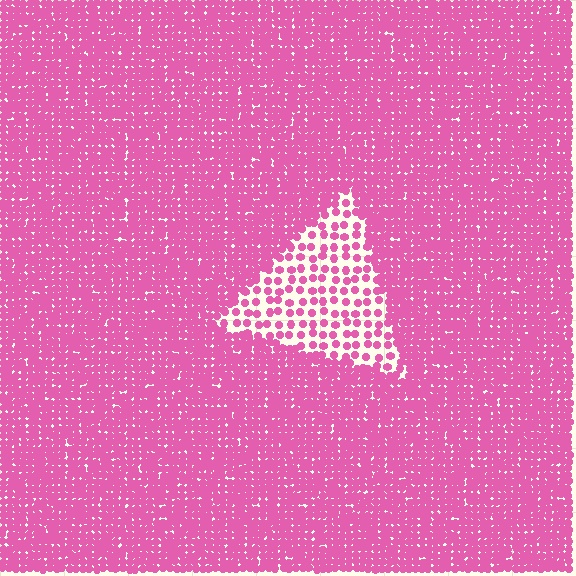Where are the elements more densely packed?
The elements are more densely packed outside the triangle boundary.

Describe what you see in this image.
The image contains small pink elements arranged at two different densities. A triangle-shaped region is visible where the elements are less densely packed than the surrounding area.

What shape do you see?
I see a triangle.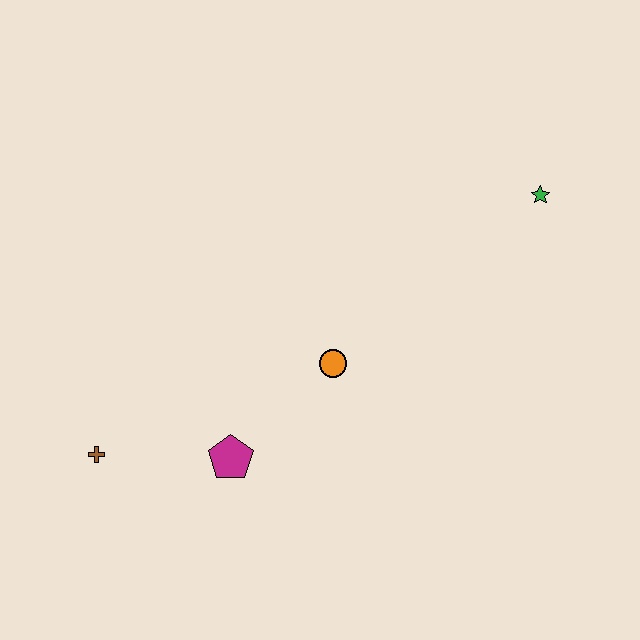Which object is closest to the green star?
The orange circle is closest to the green star.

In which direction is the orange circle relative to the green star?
The orange circle is to the left of the green star.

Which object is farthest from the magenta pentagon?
The green star is farthest from the magenta pentagon.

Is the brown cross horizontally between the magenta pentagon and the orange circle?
No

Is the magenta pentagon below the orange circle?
Yes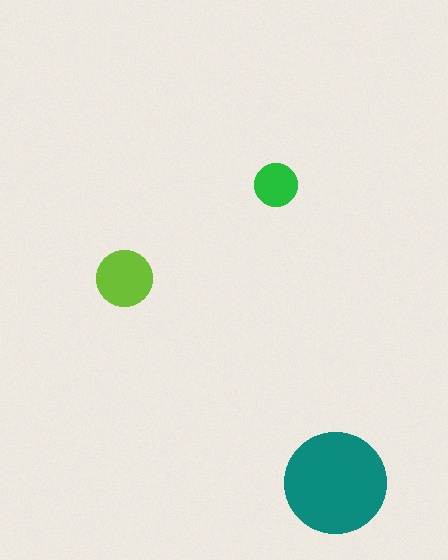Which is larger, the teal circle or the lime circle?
The teal one.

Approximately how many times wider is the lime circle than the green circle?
About 1.5 times wider.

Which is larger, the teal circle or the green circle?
The teal one.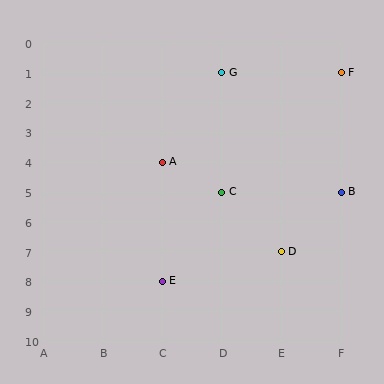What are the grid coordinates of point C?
Point C is at grid coordinates (D, 5).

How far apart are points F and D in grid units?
Points F and D are 1 column and 6 rows apart (about 6.1 grid units diagonally).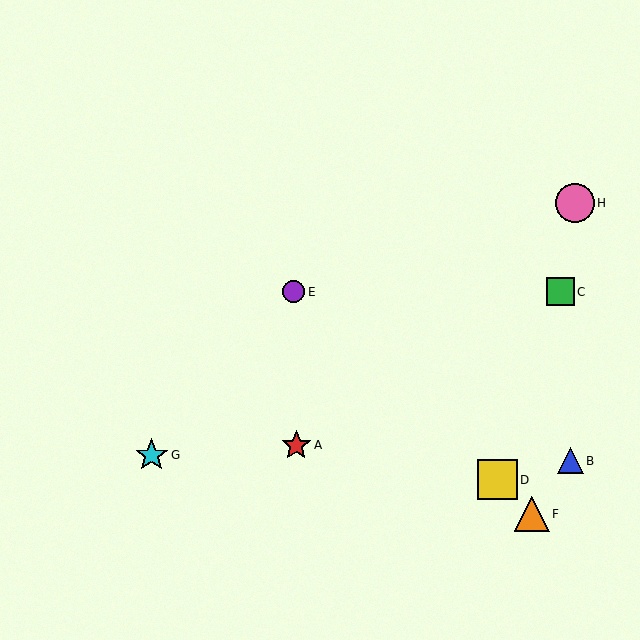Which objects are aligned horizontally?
Objects C, E are aligned horizontally.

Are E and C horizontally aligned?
Yes, both are at y≈292.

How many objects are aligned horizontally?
2 objects (C, E) are aligned horizontally.